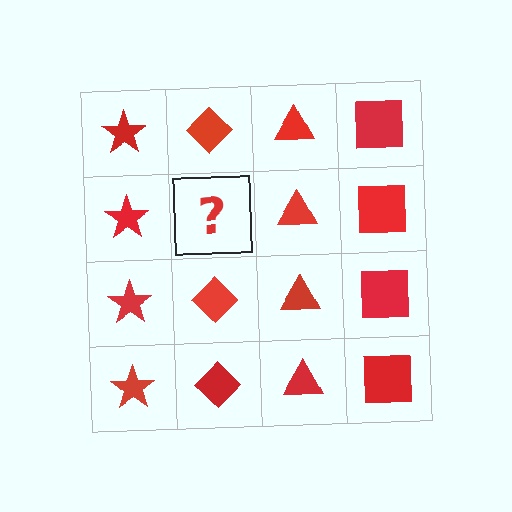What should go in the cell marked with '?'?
The missing cell should contain a red diamond.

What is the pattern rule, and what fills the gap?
The rule is that each column has a consistent shape. The gap should be filled with a red diamond.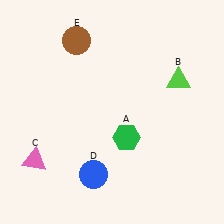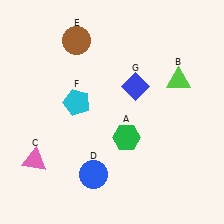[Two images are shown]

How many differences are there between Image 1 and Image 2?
There are 2 differences between the two images.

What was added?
A cyan pentagon (F), a blue diamond (G) were added in Image 2.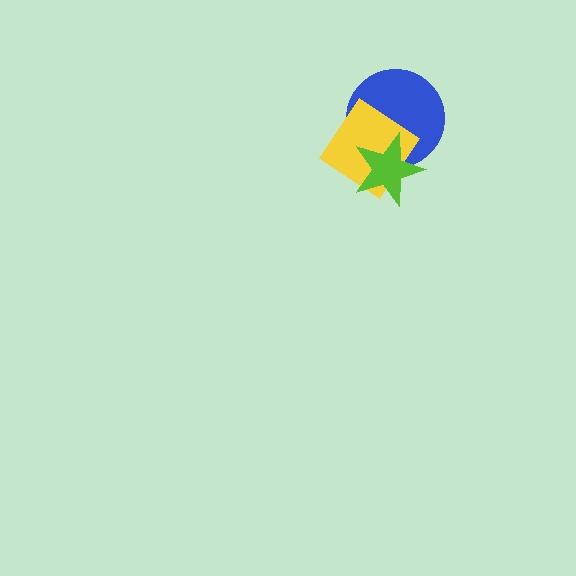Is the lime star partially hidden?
No, no other shape covers it.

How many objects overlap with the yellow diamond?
2 objects overlap with the yellow diamond.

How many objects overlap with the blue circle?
2 objects overlap with the blue circle.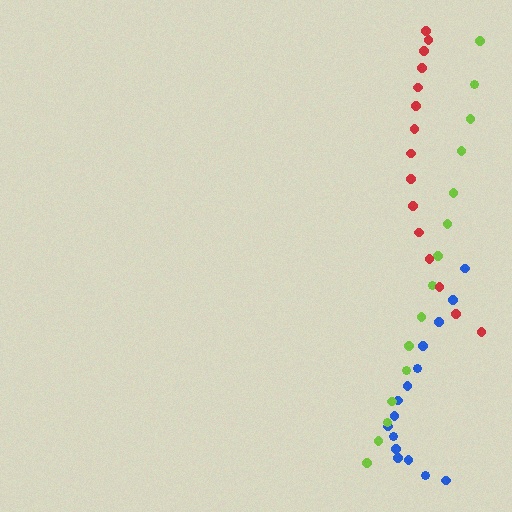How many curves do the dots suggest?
There are 3 distinct paths.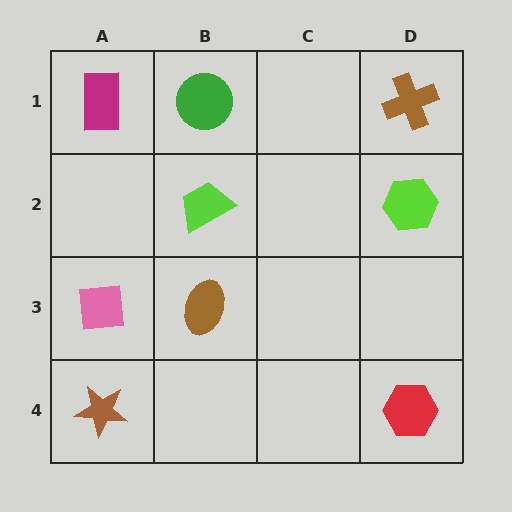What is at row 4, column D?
A red hexagon.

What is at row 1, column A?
A magenta rectangle.